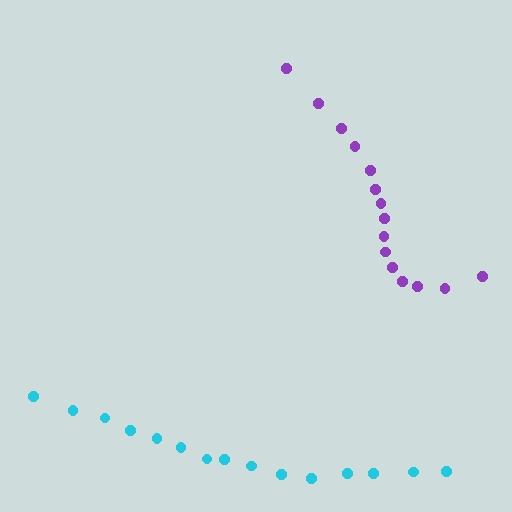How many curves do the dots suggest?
There are 2 distinct paths.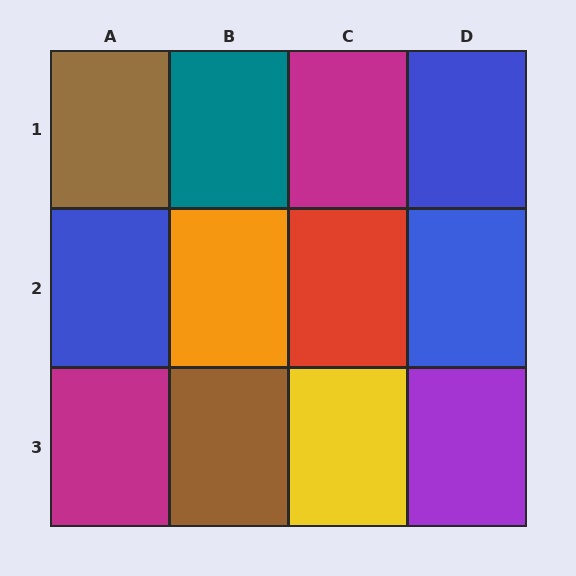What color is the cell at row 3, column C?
Yellow.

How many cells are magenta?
2 cells are magenta.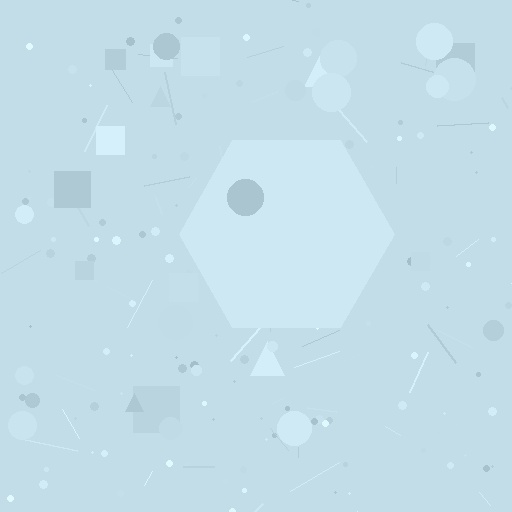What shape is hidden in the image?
A hexagon is hidden in the image.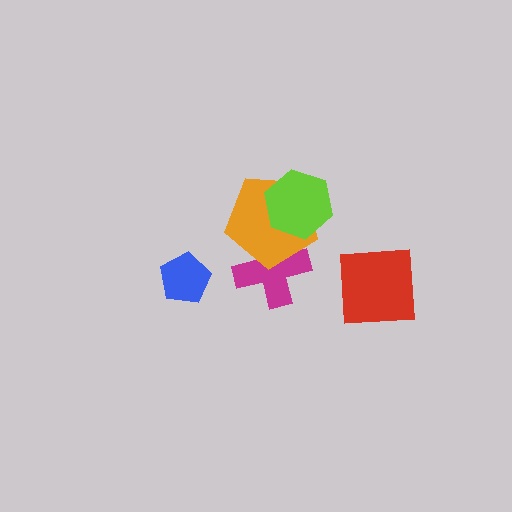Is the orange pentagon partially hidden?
Yes, it is partially covered by another shape.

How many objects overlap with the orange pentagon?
2 objects overlap with the orange pentagon.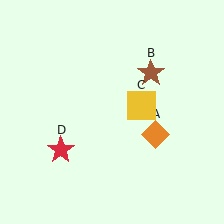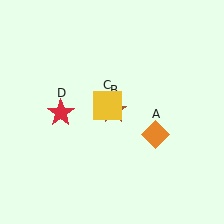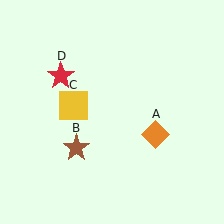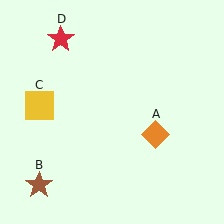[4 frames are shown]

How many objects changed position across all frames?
3 objects changed position: brown star (object B), yellow square (object C), red star (object D).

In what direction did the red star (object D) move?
The red star (object D) moved up.